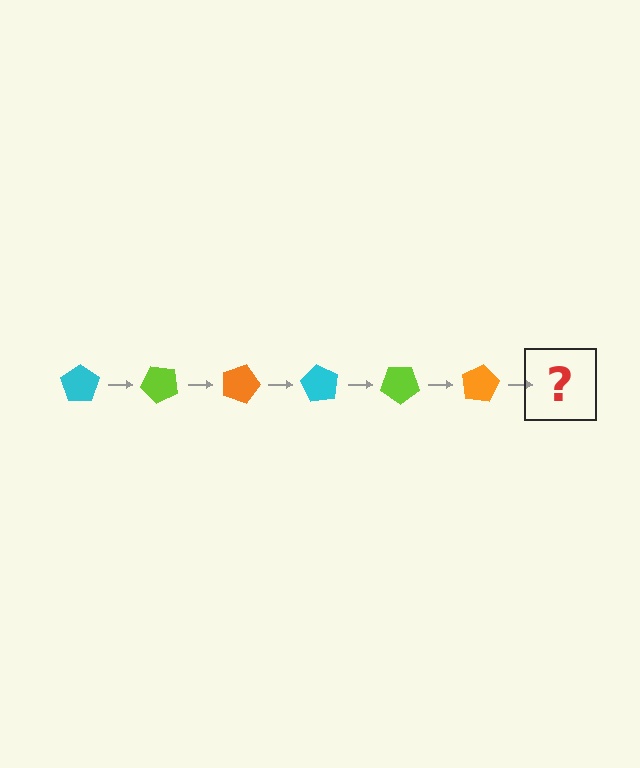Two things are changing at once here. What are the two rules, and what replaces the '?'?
The two rules are that it rotates 45 degrees each step and the color cycles through cyan, lime, and orange. The '?' should be a cyan pentagon, rotated 270 degrees from the start.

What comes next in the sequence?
The next element should be a cyan pentagon, rotated 270 degrees from the start.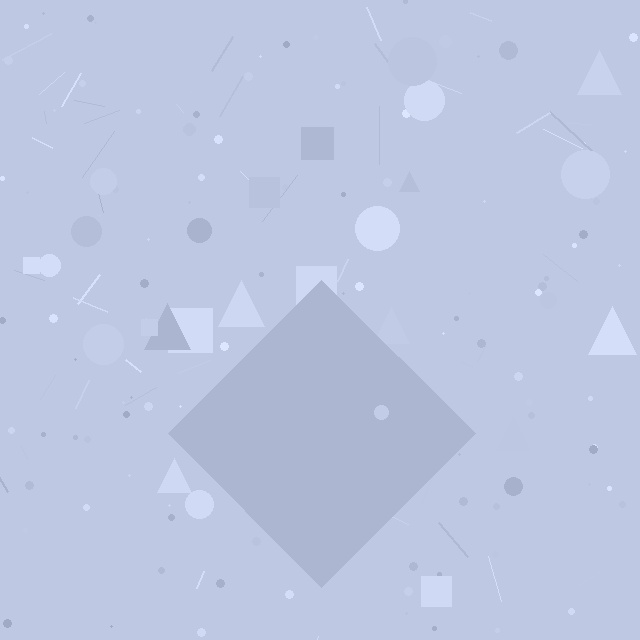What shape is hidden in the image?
A diamond is hidden in the image.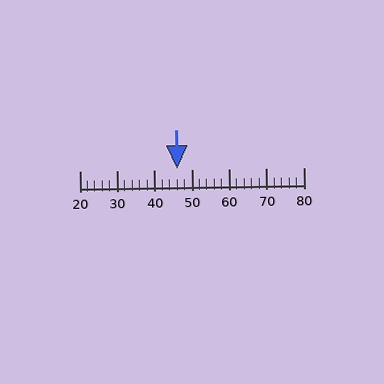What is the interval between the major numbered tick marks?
The major tick marks are spaced 10 units apart.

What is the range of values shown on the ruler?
The ruler shows values from 20 to 80.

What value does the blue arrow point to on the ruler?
The blue arrow points to approximately 46.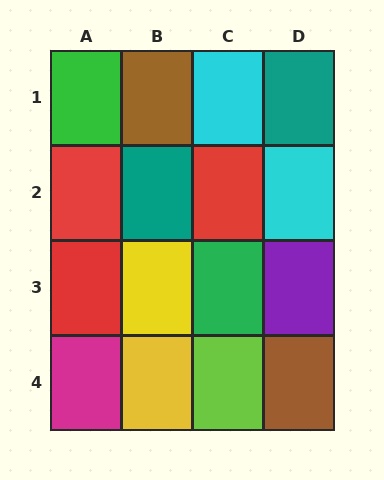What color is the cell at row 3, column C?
Green.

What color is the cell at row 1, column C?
Cyan.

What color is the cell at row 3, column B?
Yellow.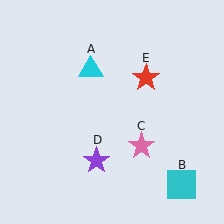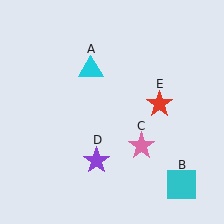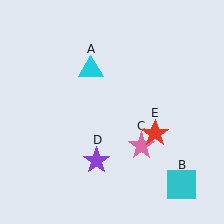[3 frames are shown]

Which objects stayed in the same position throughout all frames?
Cyan triangle (object A) and cyan square (object B) and pink star (object C) and purple star (object D) remained stationary.